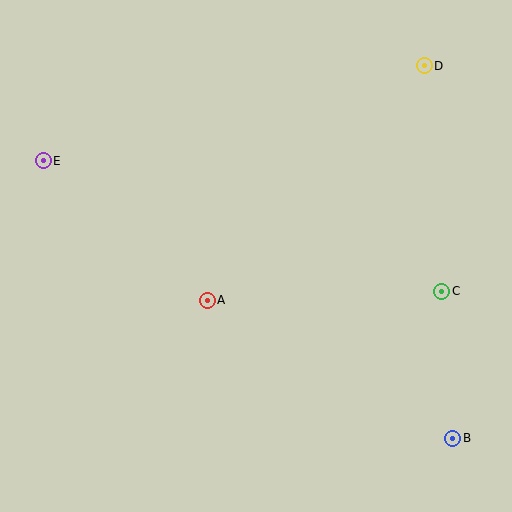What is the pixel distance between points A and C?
The distance between A and C is 234 pixels.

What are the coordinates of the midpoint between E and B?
The midpoint between E and B is at (248, 300).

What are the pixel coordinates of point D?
Point D is at (424, 66).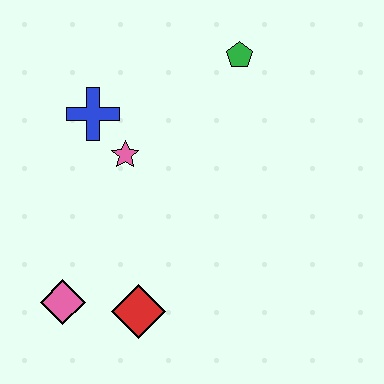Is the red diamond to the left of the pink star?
No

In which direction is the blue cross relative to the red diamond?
The blue cross is above the red diamond.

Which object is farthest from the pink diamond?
The green pentagon is farthest from the pink diamond.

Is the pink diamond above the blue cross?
No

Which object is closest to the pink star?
The blue cross is closest to the pink star.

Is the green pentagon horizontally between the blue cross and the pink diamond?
No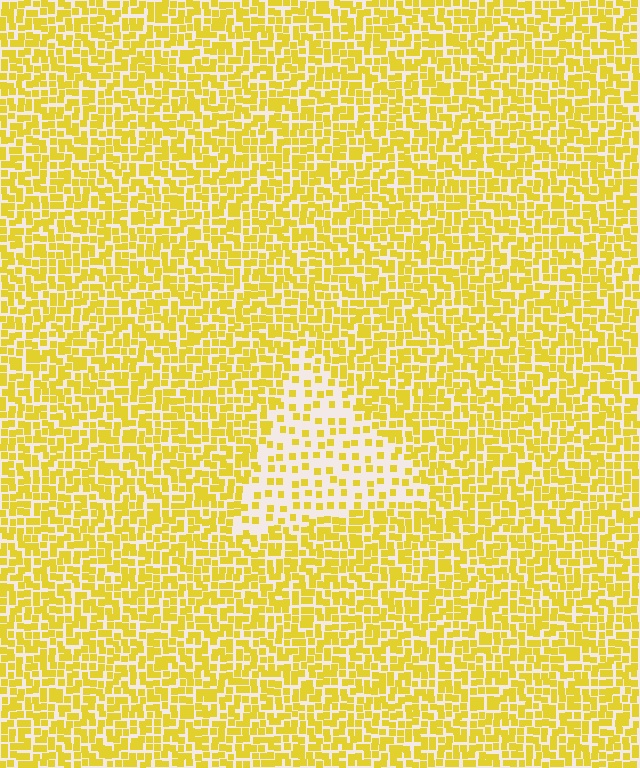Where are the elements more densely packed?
The elements are more densely packed outside the triangle boundary.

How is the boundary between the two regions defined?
The boundary is defined by a change in element density (approximately 2.4x ratio). All elements are the same color, size, and shape.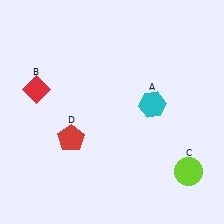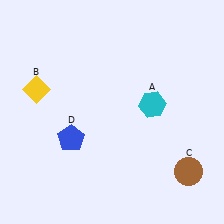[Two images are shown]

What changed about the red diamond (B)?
In Image 1, B is red. In Image 2, it changed to yellow.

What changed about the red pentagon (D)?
In Image 1, D is red. In Image 2, it changed to blue.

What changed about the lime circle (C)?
In Image 1, C is lime. In Image 2, it changed to brown.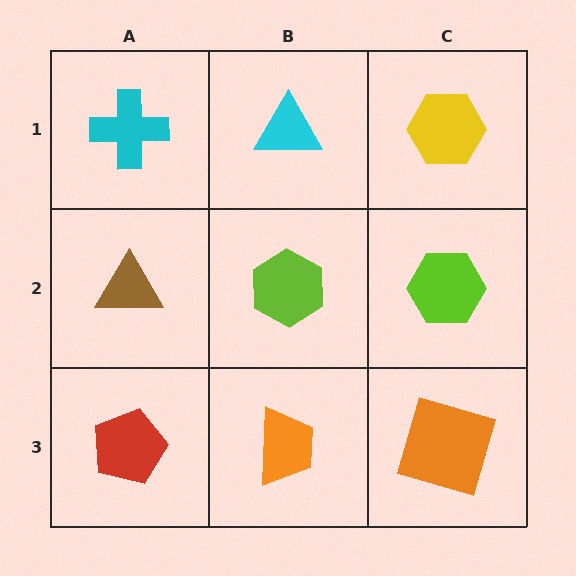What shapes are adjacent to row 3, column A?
A brown triangle (row 2, column A), an orange trapezoid (row 3, column B).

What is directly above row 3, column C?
A lime hexagon.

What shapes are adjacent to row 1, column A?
A brown triangle (row 2, column A), a cyan triangle (row 1, column B).